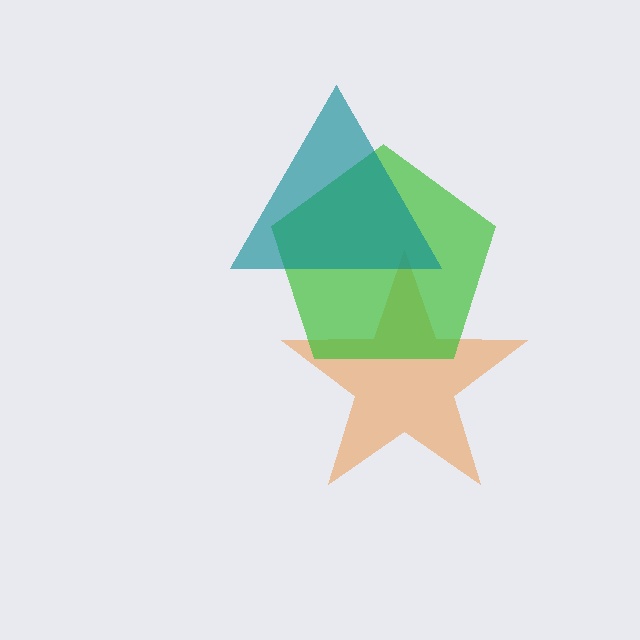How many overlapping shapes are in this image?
There are 3 overlapping shapes in the image.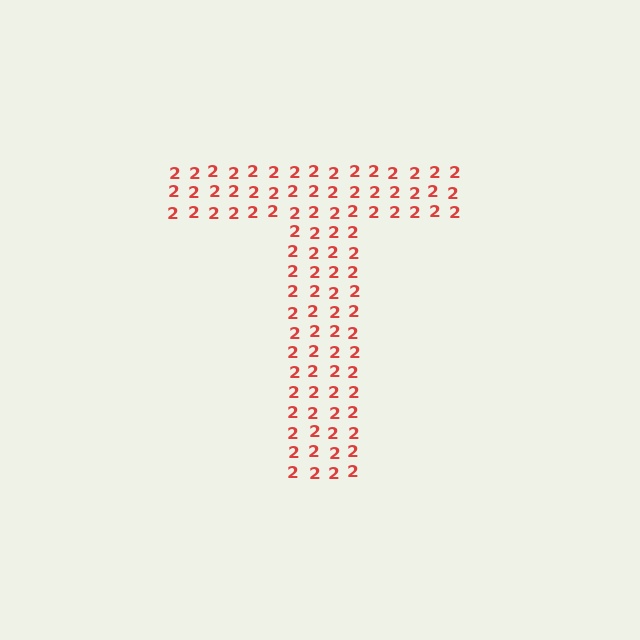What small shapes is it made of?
It is made of small digit 2's.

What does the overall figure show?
The overall figure shows the letter T.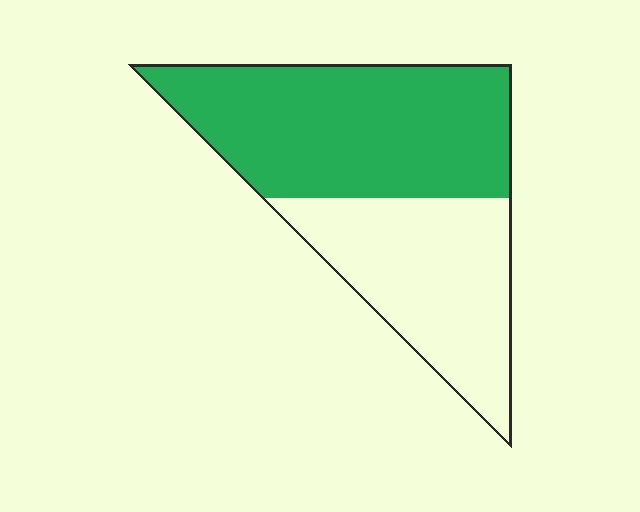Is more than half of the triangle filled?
Yes.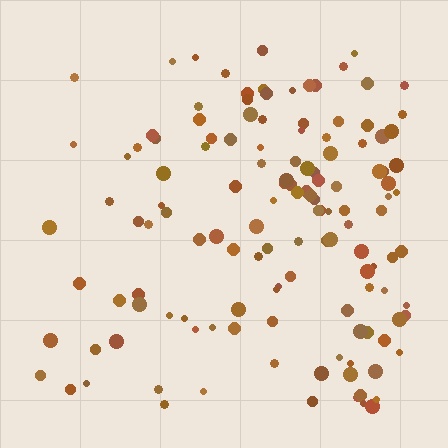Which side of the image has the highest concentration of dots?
The right.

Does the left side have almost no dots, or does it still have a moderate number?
Still a moderate number, just noticeably fewer than the right.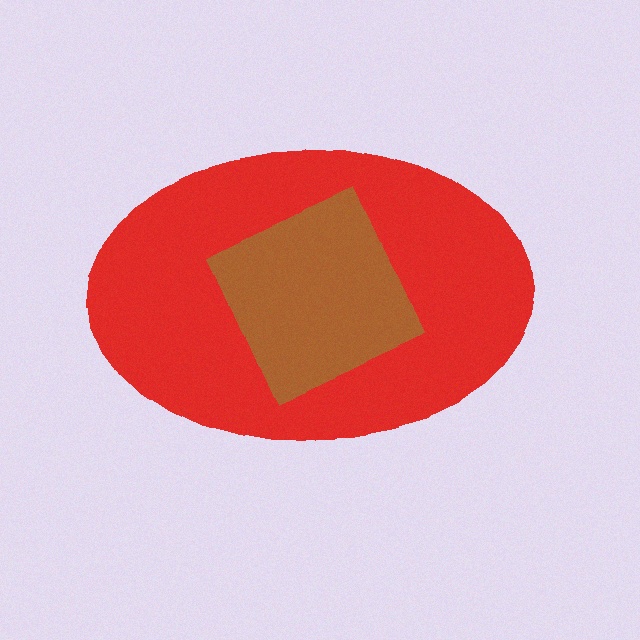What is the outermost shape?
The red ellipse.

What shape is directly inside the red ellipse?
The brown diamond.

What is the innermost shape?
The brown diamond.